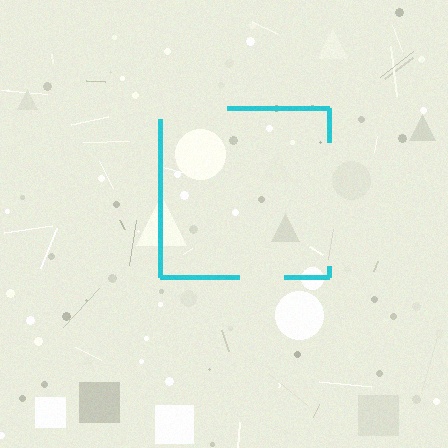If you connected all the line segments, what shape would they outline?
They would outline a square.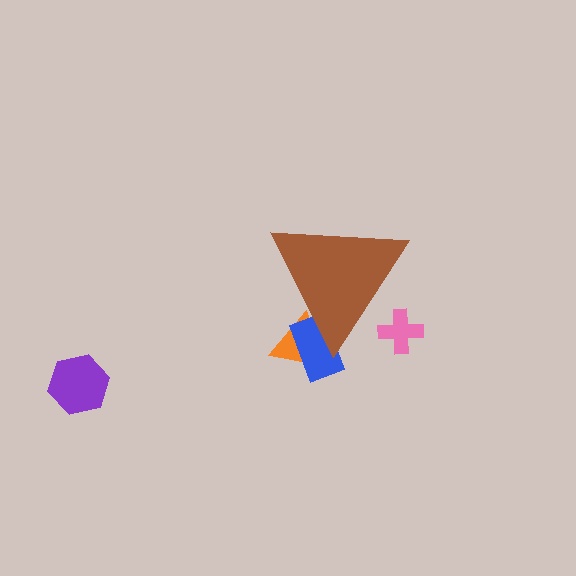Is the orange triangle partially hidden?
Yes, the orange triangle is partially hidden behind the brown triangle.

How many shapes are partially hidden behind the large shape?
3 shapes are partially hidden.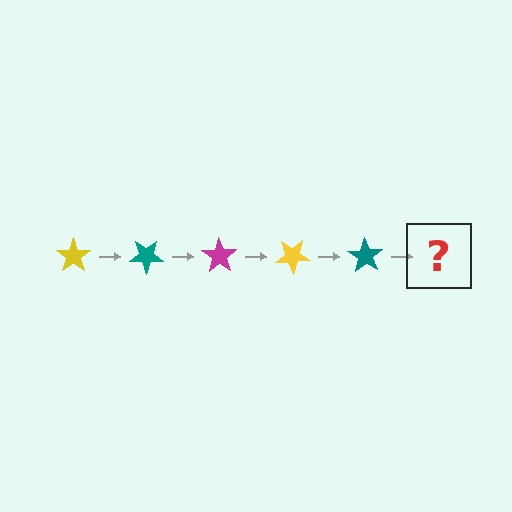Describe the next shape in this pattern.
It should be a magenta star, rotated 175 degrees from the start.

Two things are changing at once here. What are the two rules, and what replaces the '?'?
The two rules are that it rotates 35 degrees each step and the color cycles through yellow, teal, and magenta. The '?' should be a magenta star, rotated 175 degrees from the start.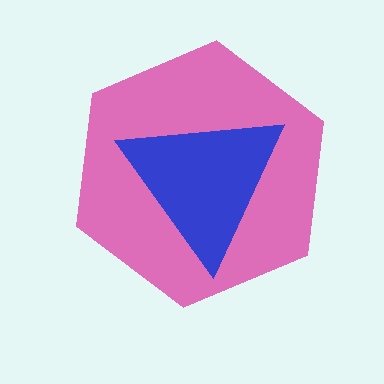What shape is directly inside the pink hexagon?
The blue triangle.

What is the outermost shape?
The pink hexagon.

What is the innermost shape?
The blue triangle.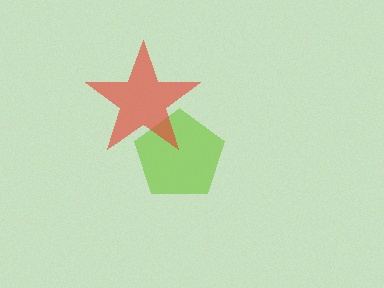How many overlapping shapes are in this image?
There are 2 overlapping shapes in the image.